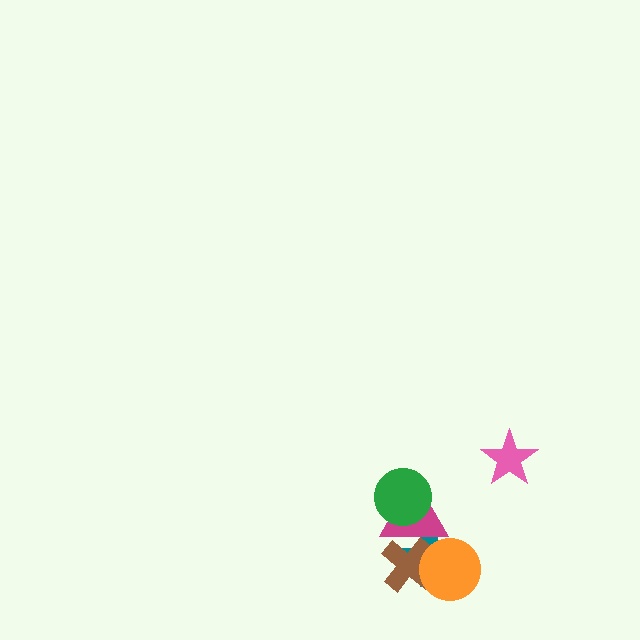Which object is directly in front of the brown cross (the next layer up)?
The orange circle is directly in front of the brown cross.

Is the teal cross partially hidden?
Yes, it is partially covered by another shape.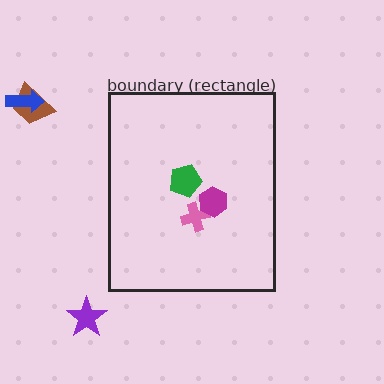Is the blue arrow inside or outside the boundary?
Outside.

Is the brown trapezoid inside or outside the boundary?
Outside.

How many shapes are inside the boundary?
3 inside, 3 outside.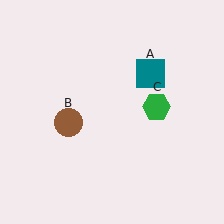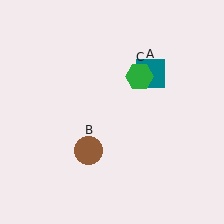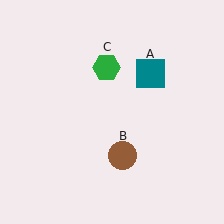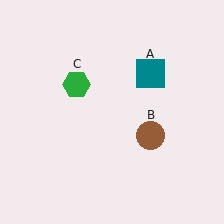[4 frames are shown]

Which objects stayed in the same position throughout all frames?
Teal square (object A) remained stationary.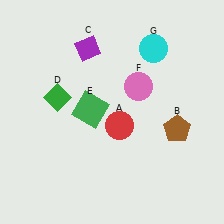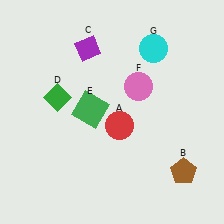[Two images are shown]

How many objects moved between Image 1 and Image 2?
1 object moved between the two images.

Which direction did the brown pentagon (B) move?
The brown pentagon (B) moved down.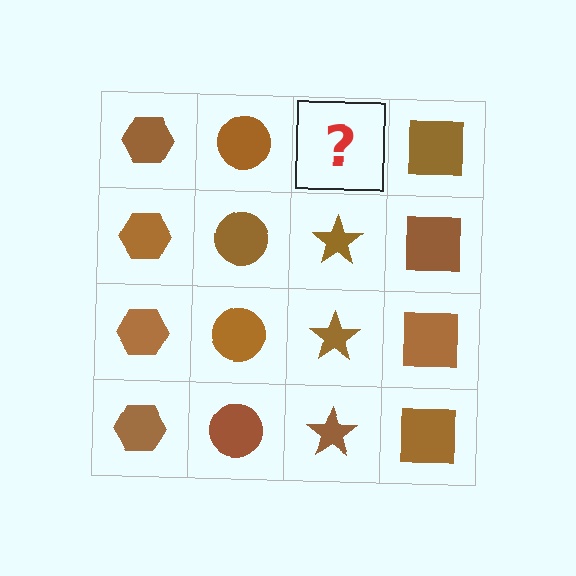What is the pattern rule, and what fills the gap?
The rule is that each column has a consistent shape. The gap should be filled with a brown star.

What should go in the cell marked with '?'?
The missing cell should contain a brown star.